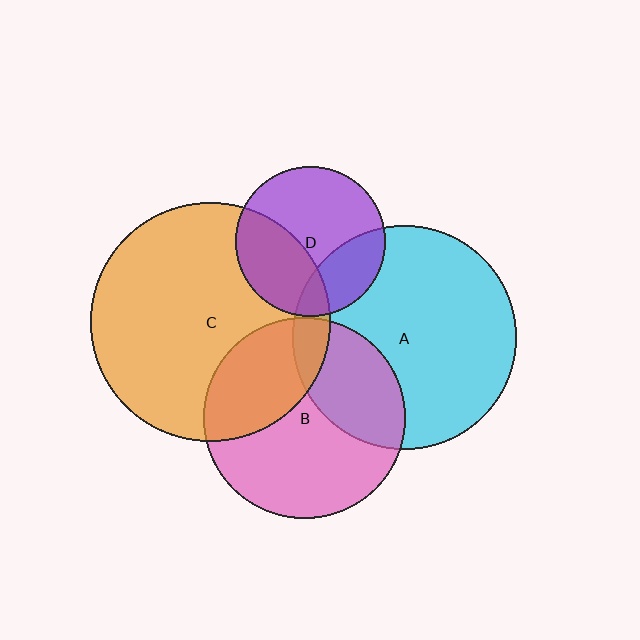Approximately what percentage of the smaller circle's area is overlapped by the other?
Approximately 25%.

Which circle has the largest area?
Circle C (orange).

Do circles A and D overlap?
Yes.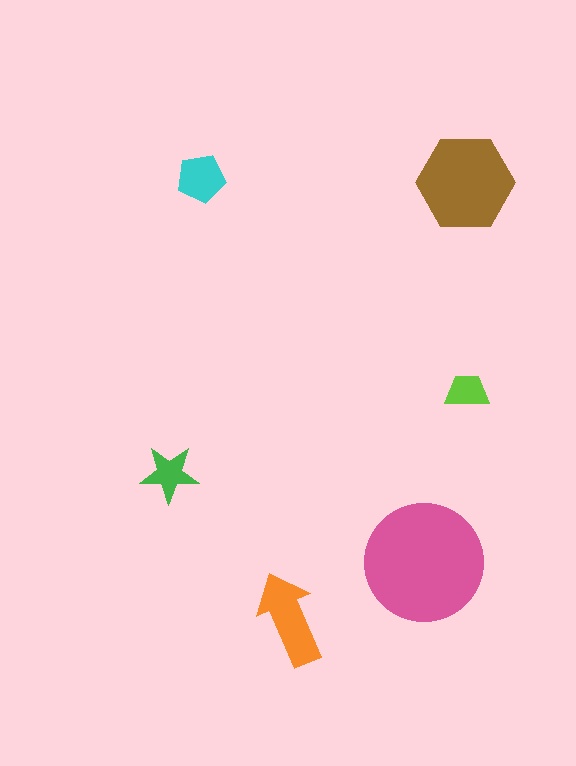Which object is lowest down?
The orange arrow is bottommost.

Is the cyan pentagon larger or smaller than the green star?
Larger.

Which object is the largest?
The pink circle.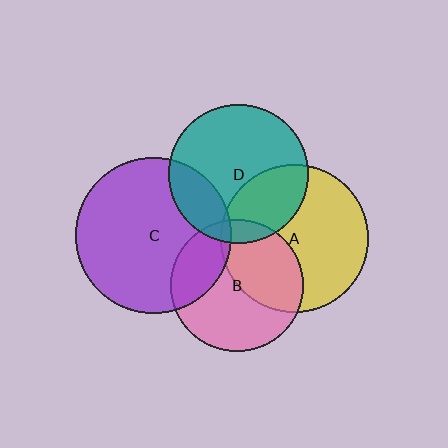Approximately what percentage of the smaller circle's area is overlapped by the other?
Approximately 25%.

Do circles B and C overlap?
Yes.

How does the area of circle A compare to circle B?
Approximately 1.2 times.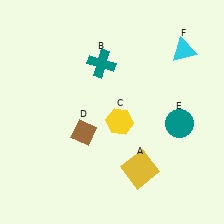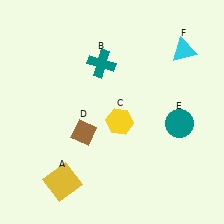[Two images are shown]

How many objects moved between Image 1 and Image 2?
1 object moved between the two images.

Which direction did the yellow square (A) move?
The yellow square (A) moved left.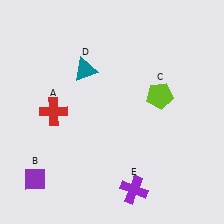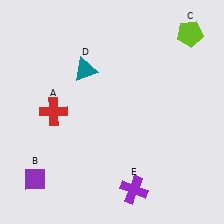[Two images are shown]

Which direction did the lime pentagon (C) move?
The lime pentagon (C) moved up.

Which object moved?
The lime pentagon (C) moved up.